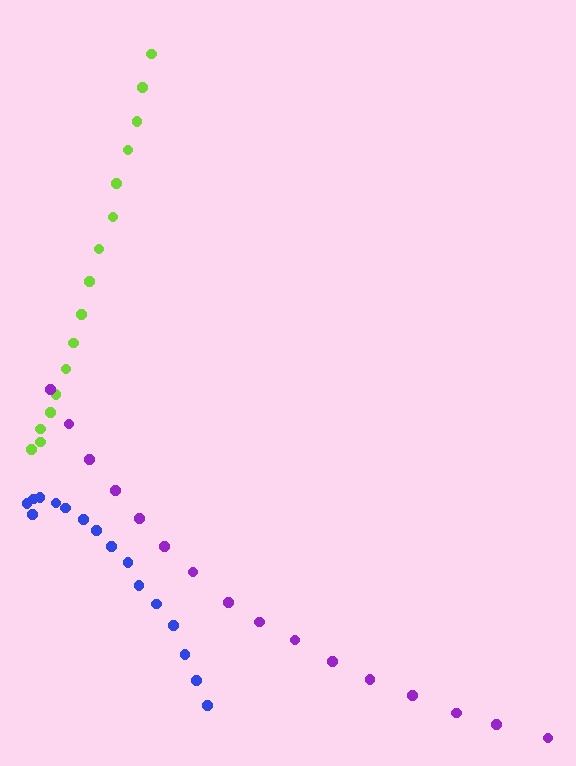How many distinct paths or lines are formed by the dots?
There are 3 distinct paths.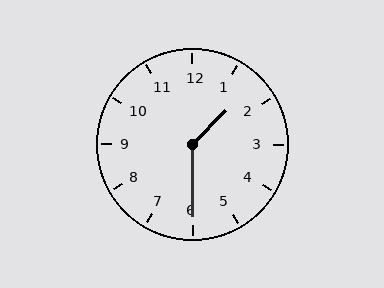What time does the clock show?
1:30.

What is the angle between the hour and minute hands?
Approximately 135 degrees.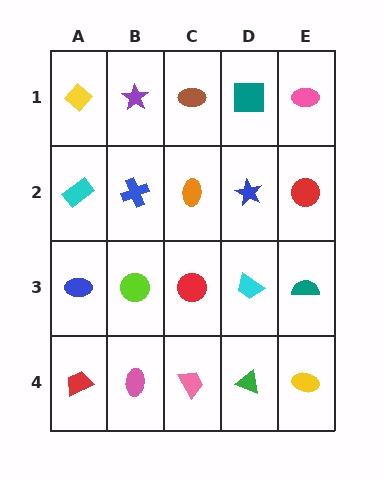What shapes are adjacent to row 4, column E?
A teal semicircle (row 3, column E), a green triangle (row 4, column D).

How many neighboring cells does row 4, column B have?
3.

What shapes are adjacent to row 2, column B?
A purple star (row 1, column B), a lime circle (row 3, column B), a cyan rectangle (row 2, column A), an orange ellipse (row 2, column C).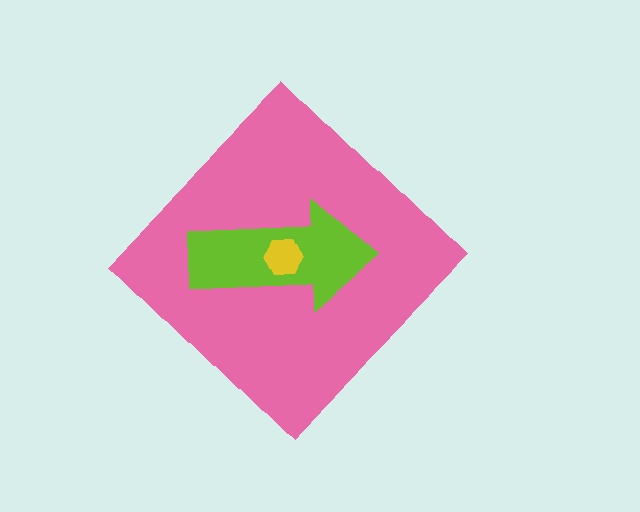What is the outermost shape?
The pink diamond.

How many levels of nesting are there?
3.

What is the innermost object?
The yellow hexagon.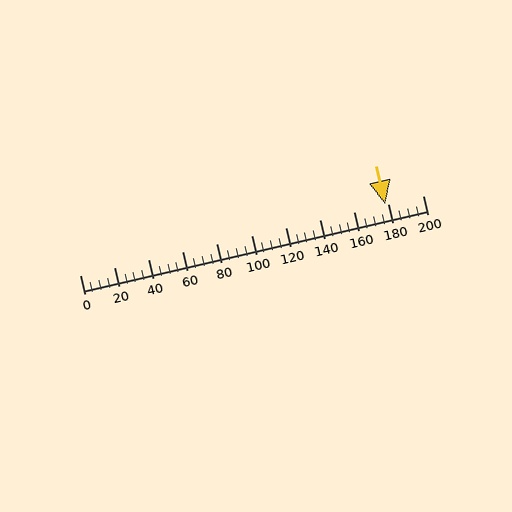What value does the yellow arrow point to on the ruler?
The yellow arrow points to approximately 178.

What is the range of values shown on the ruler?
The ruler shows values from 0 to 200.